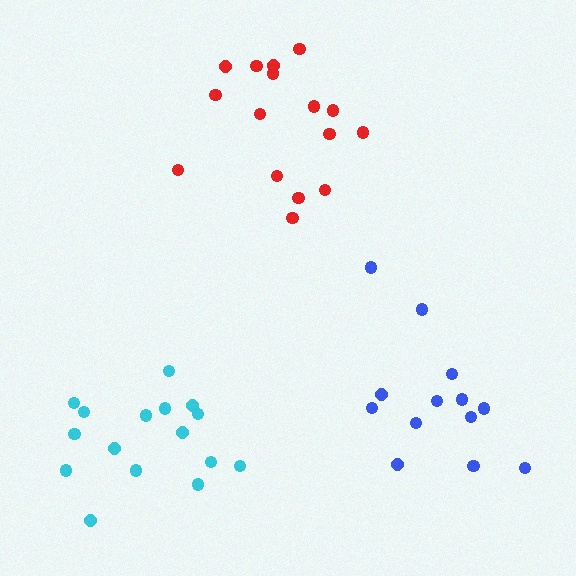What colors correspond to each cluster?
The clusters are colored: blue, red, cyan.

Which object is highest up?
The red cluster is topmost.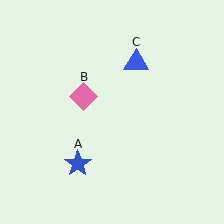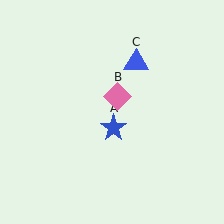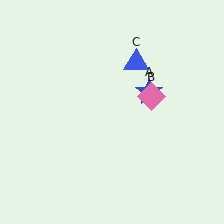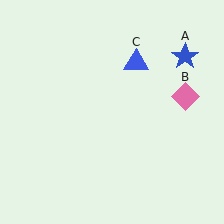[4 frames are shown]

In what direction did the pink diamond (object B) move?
The pink diamond (object B) moved right.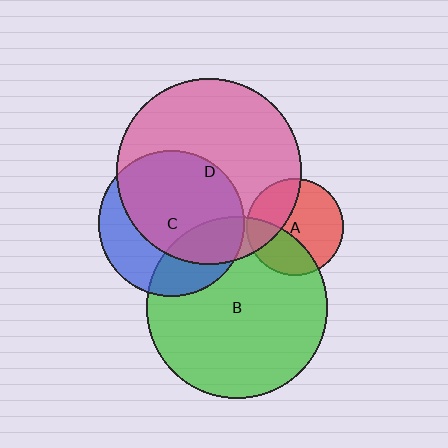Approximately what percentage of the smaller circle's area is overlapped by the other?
Approximately 65%.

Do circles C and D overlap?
Yes.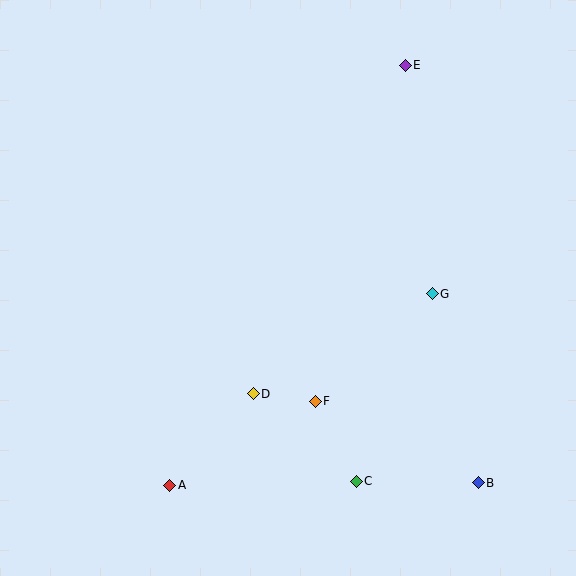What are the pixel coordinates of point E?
Point E is at (405, 65).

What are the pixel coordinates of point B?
Point B is at (478, 483).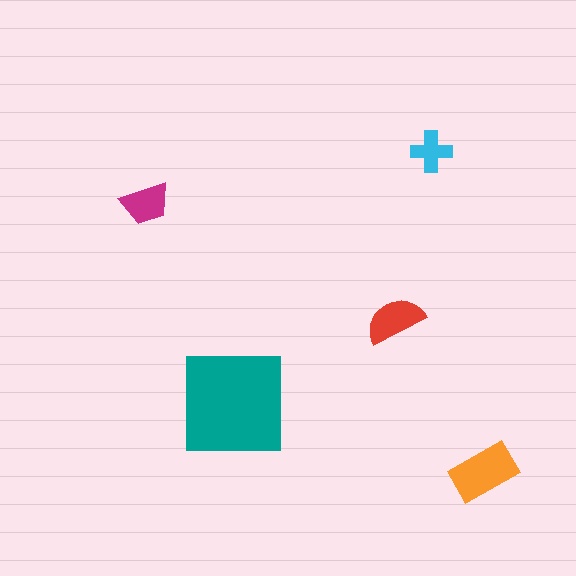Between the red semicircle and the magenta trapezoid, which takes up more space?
The red semicircle.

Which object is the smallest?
The cyan cross.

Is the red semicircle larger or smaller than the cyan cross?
Larger.